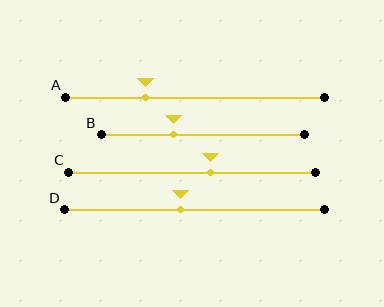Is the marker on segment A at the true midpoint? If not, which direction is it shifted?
No, the marker on segment A is shifted to the left by about 19% of the segment length.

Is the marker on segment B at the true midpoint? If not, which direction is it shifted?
No, the marker on segment B is shifted to the left by about 15% of the segment length.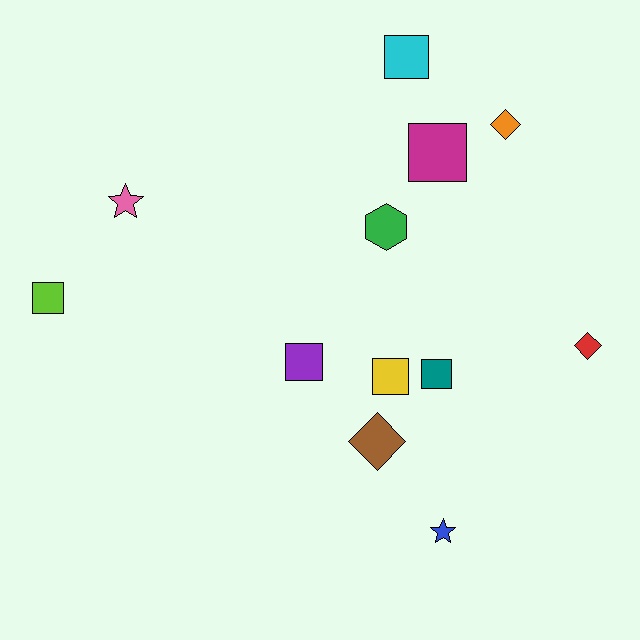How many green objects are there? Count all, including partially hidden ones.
There is 1 green object.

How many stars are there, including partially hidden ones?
There are 2 stars.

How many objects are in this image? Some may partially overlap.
There are 12 objects.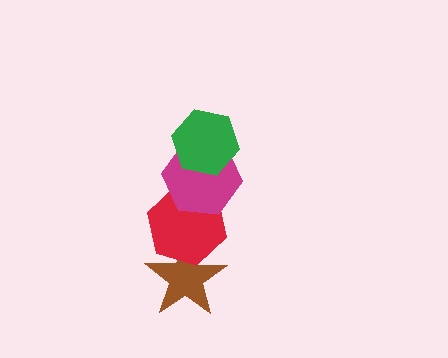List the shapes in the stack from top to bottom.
From top to bottom: the green hexagon, the magenta hexagon, the red hexagon, the brown star.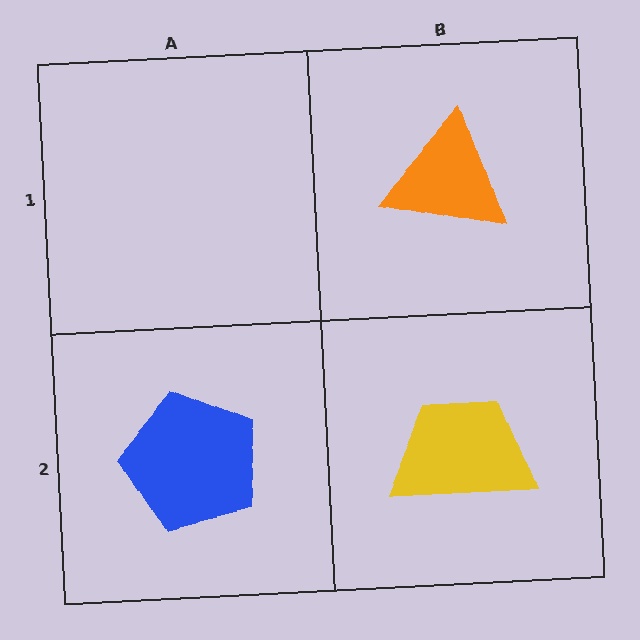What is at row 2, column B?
A yellow trapezoid.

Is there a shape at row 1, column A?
No, that cell is empty.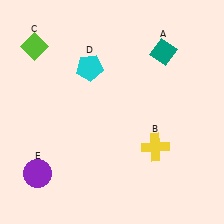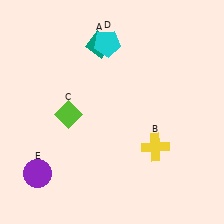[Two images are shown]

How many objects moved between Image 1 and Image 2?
3 objects moved between the two images.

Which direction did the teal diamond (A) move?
The teal diamond (A) moved left.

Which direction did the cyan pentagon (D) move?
The cyan pentagon (D) moved up.